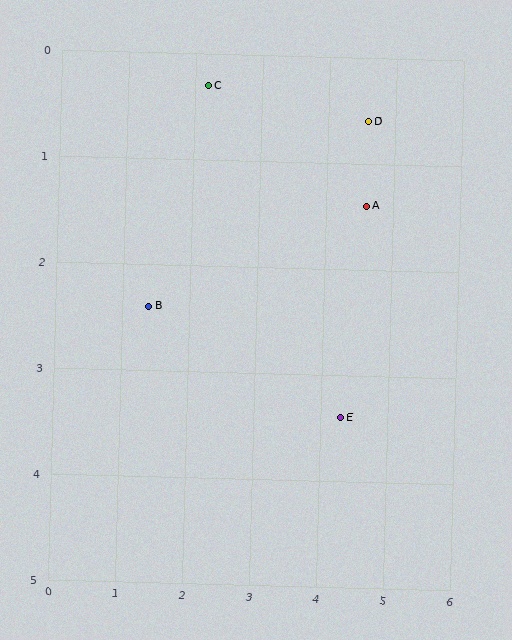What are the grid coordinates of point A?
Point A is at approximately (4.6, 1.4).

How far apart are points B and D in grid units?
Points B and D are about 3.7 grid units apart.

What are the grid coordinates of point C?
Point C is at approximately (2.2, 0.3).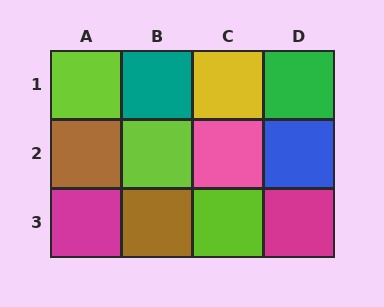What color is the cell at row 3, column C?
Lime.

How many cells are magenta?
2 cells are magenta.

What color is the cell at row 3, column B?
Brown.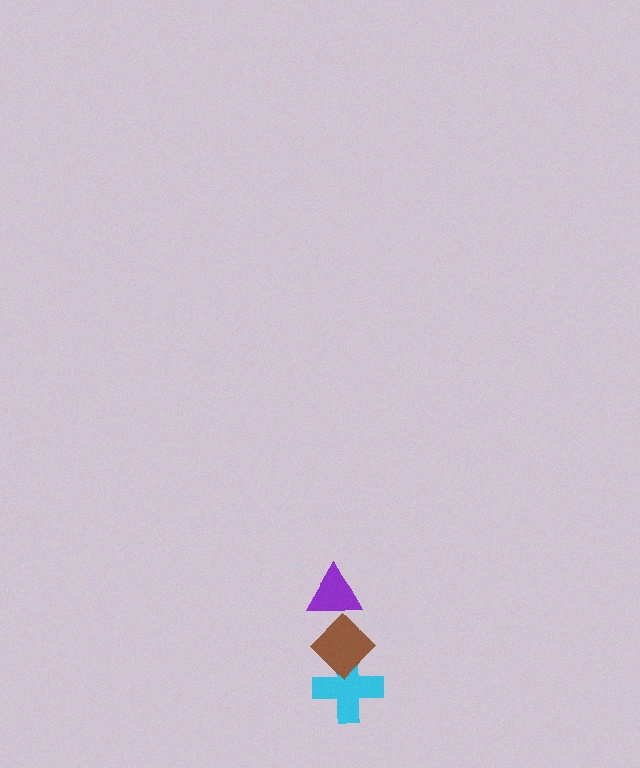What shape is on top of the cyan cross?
The brown diamond is on top of the cyan cross.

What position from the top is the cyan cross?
The cyan cross is 3rd from the top.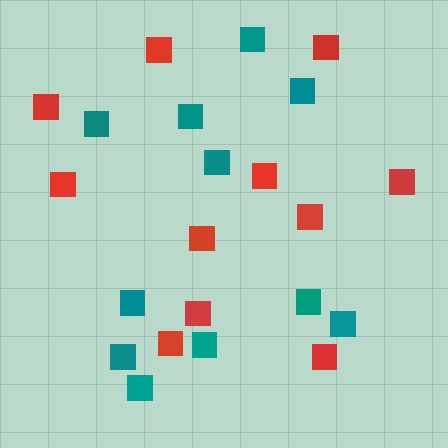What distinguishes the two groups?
There are 2 groups: one group of red squares (11) and one group of teal squares (11).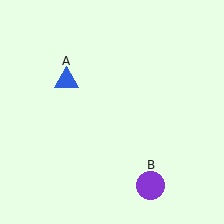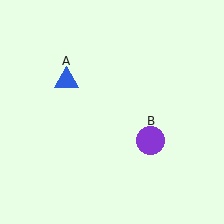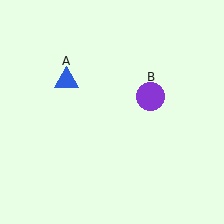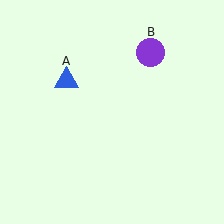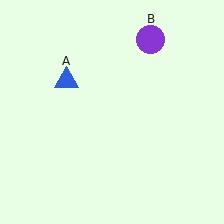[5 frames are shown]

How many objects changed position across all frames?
1 object changed position: purple circle (object B).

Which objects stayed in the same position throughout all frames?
Blue triangle (object A) remained stationary.